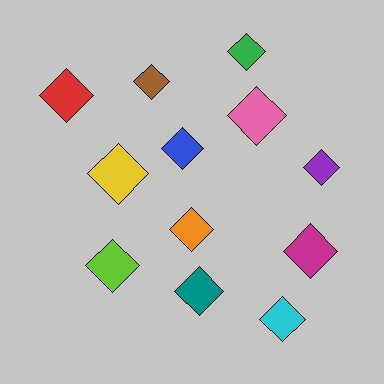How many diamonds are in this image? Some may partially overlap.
There are 12 diamonds.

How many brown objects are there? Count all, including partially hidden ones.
There is 1 brown object.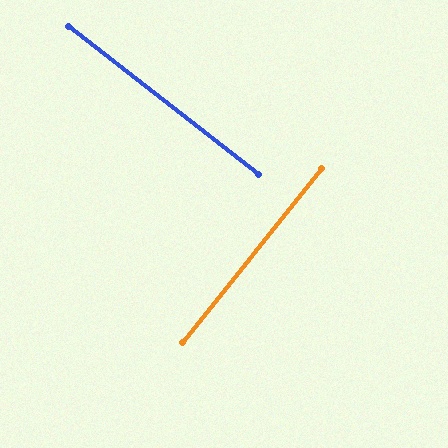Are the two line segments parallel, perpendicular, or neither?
Perpendicular — they meet at approximately 89°.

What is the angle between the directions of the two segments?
Approximately 89 degrees.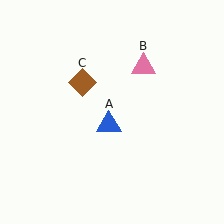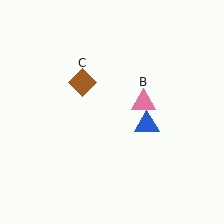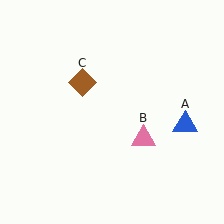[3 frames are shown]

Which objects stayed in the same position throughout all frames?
Brown diamond (object C) remained stationary.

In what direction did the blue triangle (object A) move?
The blue triangle (object A) moved right.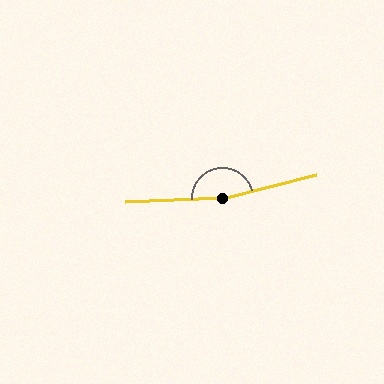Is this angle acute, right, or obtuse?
It is obtuse.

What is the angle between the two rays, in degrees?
Approximately 168 degrees.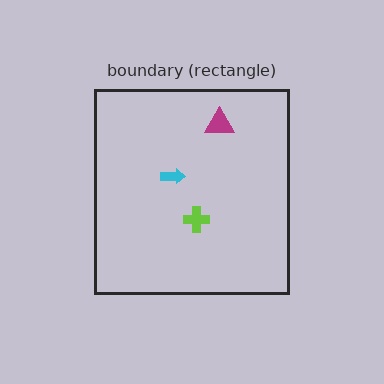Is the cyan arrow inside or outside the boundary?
Inside.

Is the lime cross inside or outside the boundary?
Inside.